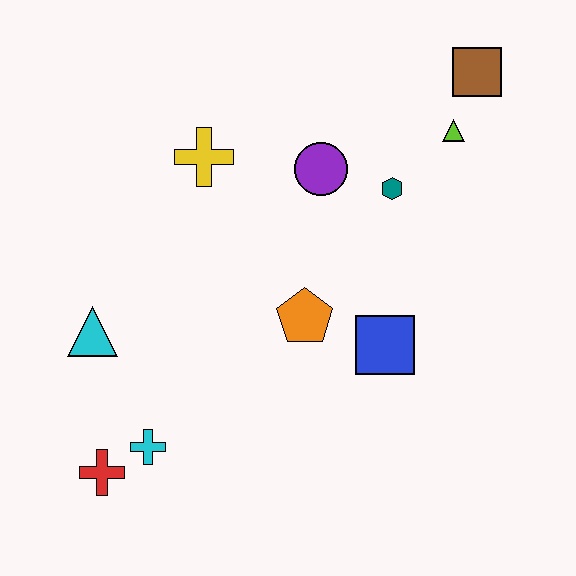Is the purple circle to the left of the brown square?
Yes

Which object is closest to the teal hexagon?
The purple circle is closest to the teal hexagon.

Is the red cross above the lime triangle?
No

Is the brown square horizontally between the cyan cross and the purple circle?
No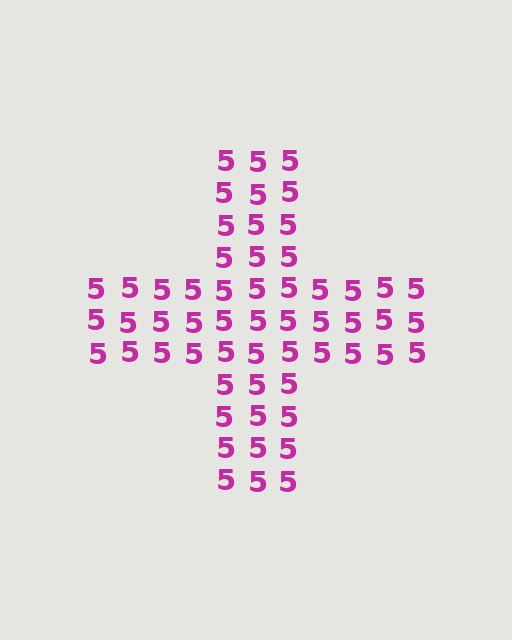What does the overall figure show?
The overall figure shows a cross.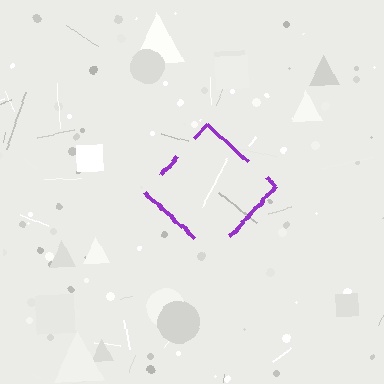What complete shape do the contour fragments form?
The contour fragments form a diamond.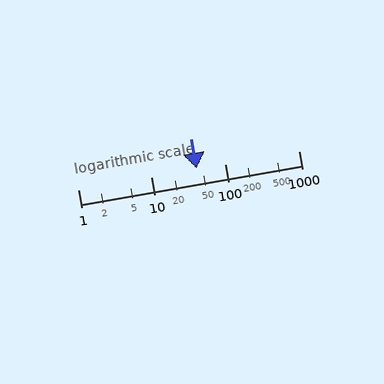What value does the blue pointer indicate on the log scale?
The pointer indicates approximately 41.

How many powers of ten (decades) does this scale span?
The scale spans 3 decades, from 1 to 1000.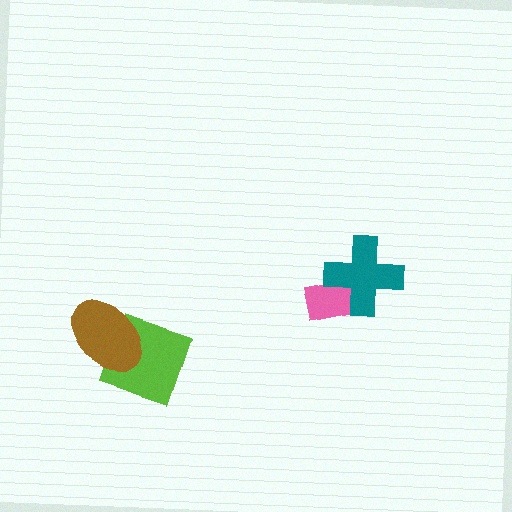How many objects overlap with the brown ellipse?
1 object overlaps with the brown ellipse.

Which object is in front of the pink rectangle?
The teal cross is in front of the pink rectangle.